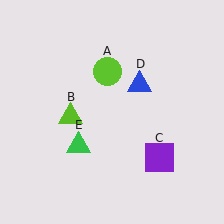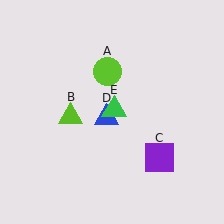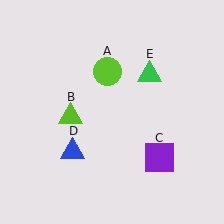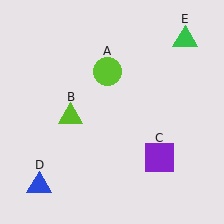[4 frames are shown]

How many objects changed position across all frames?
2 objects changed position: blue triangle (object D), green triangle (object E).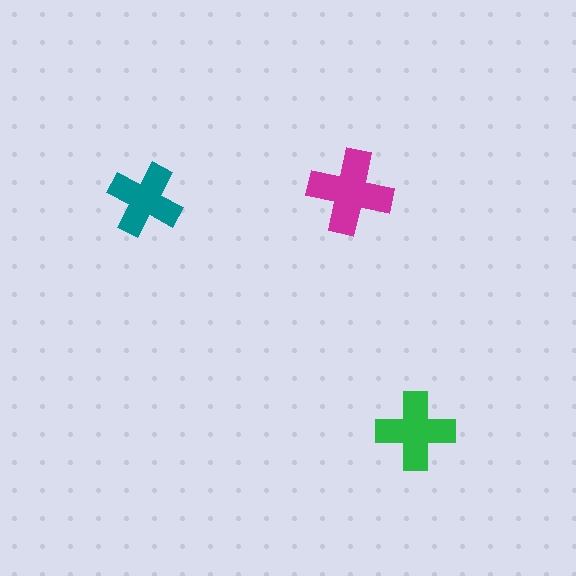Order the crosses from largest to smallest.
the magenta one, the green one, the teal one.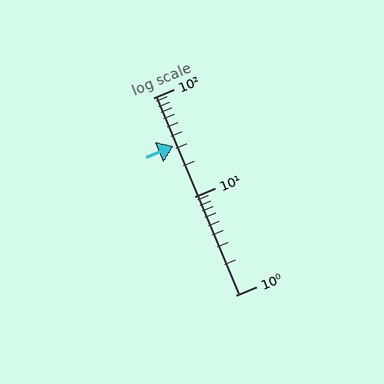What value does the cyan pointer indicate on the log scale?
The pointer indicates approximately 32.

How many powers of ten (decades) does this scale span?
The scale spans 2 decades, from 1 to 100.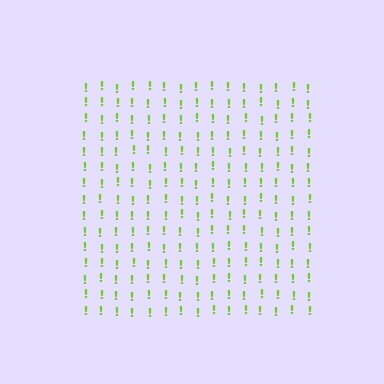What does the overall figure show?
The overall figure shows a square.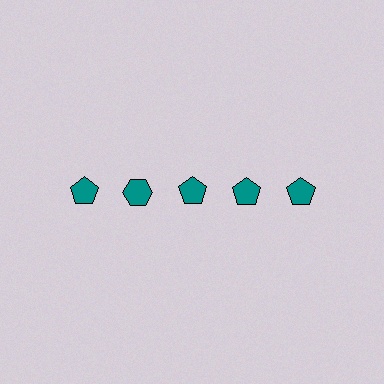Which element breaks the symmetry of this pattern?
The teal hexagon in the top row, second from left column breaks the symmetry. All other shapes are teal pentagons.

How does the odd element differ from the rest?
It has a different shape: hexagon instead of pentagon.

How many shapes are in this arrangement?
There are 5 shapes arranged in a grid pattern.